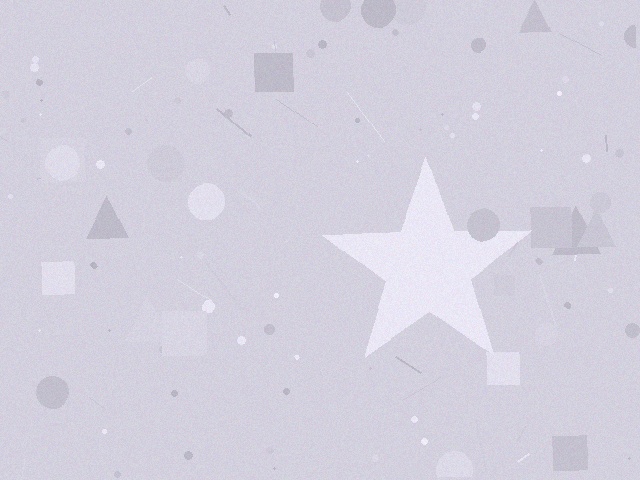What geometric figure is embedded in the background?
A star is embedded in the background.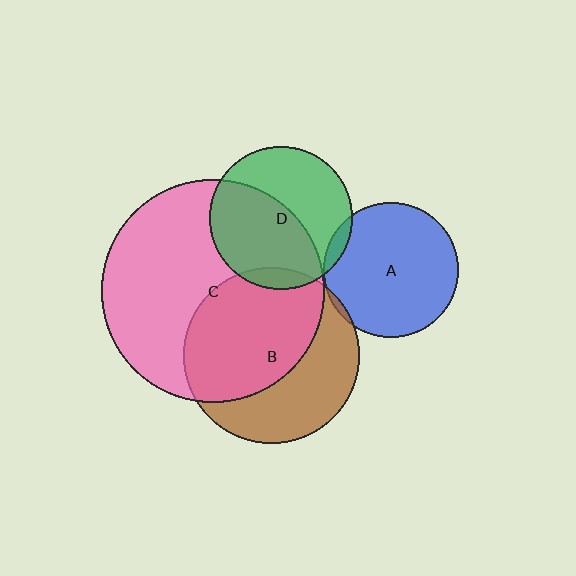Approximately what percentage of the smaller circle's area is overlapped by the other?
Approximately 5%.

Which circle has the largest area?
Circle C (pink).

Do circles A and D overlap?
Yes.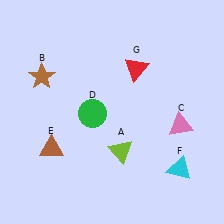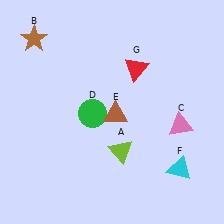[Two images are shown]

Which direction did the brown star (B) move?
The brown star (B) moved up.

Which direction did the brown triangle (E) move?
The brown triangle (E) moved right.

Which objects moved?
The objects that moved are: the brown star (B), the brown triangle (E).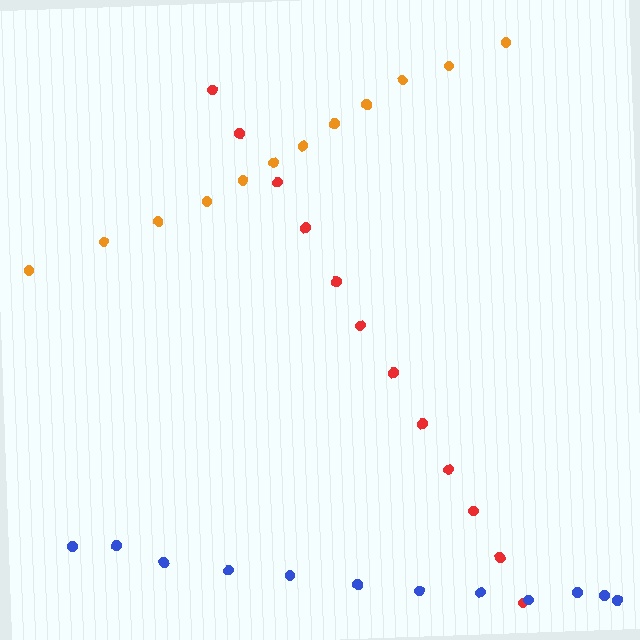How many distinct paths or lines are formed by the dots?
There are 3 distinct paths.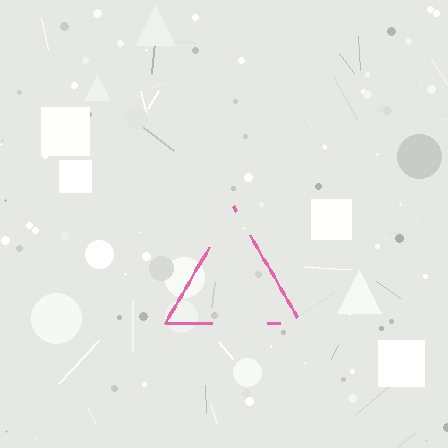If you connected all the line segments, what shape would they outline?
They would outline a triangle.